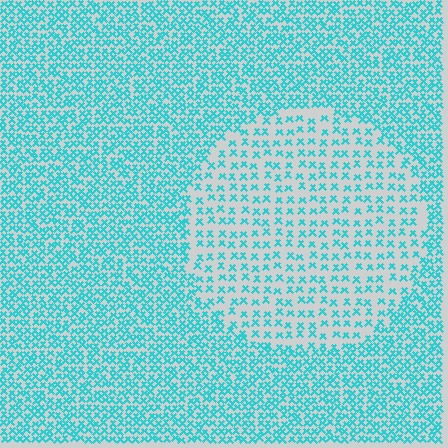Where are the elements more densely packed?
The elements are more densely packed outside the circle boundary.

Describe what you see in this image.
The image contains small cyan elements arranged at two different densities. A circle-shaped region is visible where the elements are less densely packed than the surrounding area.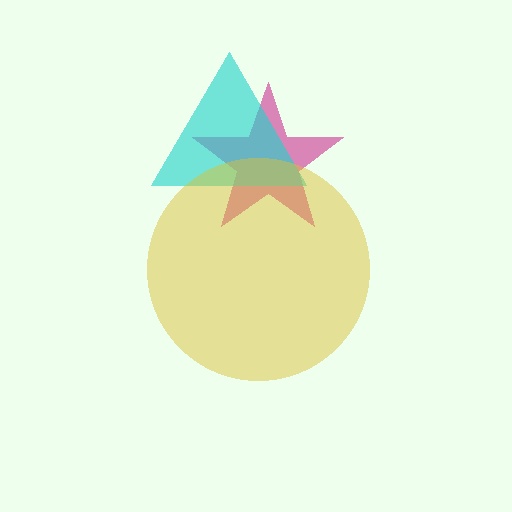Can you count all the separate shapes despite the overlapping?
Yes, there are 3 separate shapes.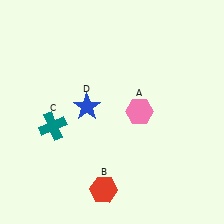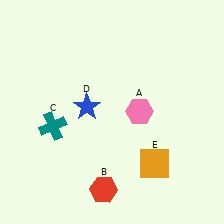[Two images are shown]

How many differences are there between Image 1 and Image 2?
There is 1 difference between the two images.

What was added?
An orange square (E) was added in Image 2.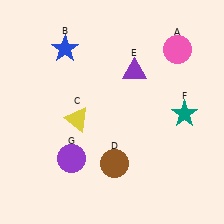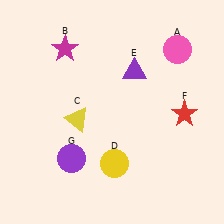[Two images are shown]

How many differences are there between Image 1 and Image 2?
There are 3 differences between the two images.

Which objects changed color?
B changed from blue to magenta. D changed from brown to yellow. F changed from teal to red.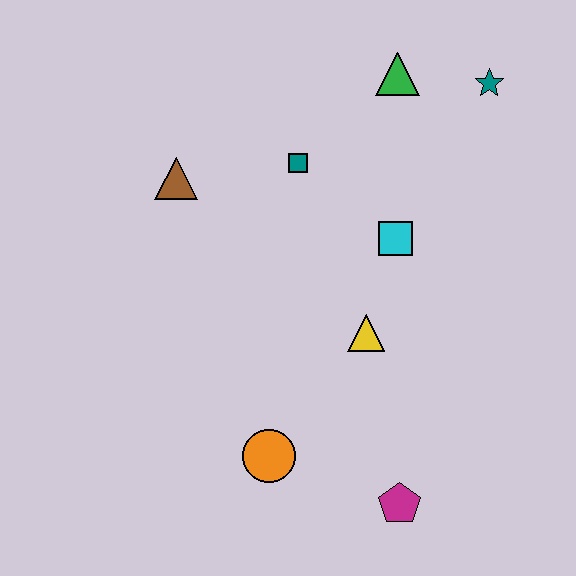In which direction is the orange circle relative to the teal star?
The orange circle is below the teal star.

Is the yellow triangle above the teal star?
No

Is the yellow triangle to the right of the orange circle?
Yes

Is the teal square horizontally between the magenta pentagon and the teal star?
No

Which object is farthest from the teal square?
The magenta pentagon is farthest from the teal square.